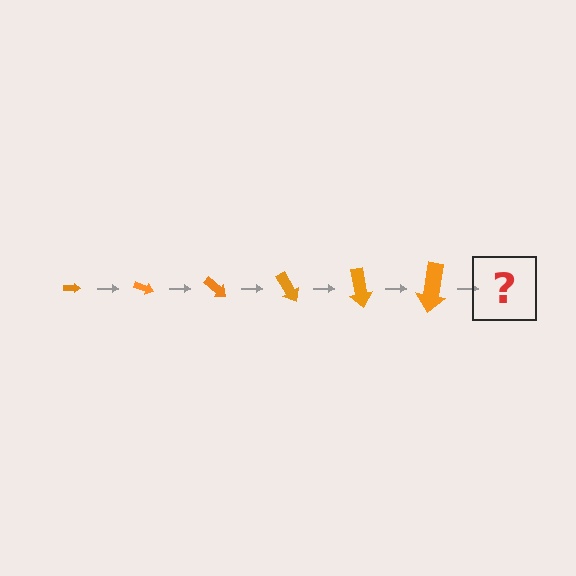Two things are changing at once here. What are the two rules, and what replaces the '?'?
The two rules are that the arrow grows larger each step and it rotates 20 degrees each step. The '?' should be an arrow, larger than the previous one and rotated 120 degrees from the start.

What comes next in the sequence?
The next element should be an arrow, larger than the previous one and rotated 120 degrees from the start.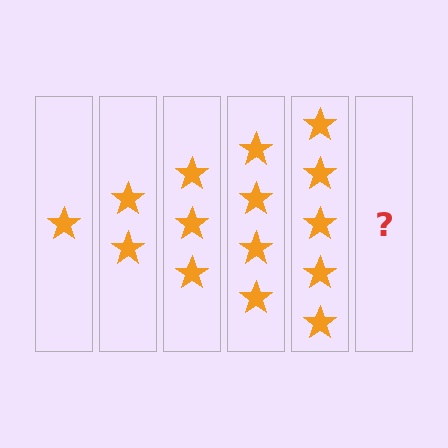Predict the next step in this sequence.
The next step is 6 stars.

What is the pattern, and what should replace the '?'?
The pattern is that each step adds one more star. The '?' should be 6 stars.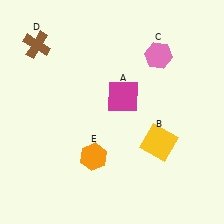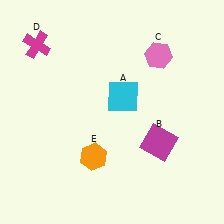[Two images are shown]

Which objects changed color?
A changed from magenta to cyan. B changed from yellow to magenta. D changed from brown to magenta.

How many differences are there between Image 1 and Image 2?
There are 3 differences between the two images.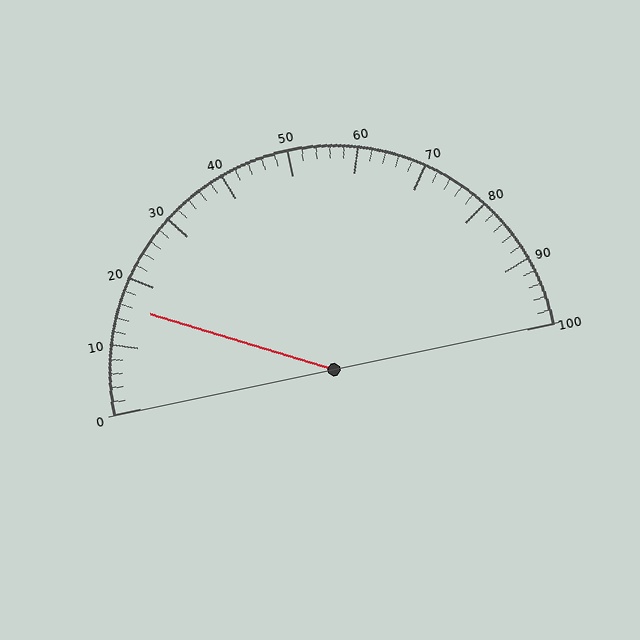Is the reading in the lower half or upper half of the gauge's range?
The reading is in the lower half of the range (0 to 100).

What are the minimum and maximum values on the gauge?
The gauge ranges from 0 to 100.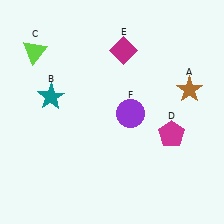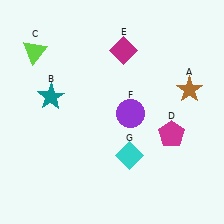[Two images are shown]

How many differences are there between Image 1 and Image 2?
There is 1 difference between the two images.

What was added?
A cyan diamond (G) was added in Image 2.